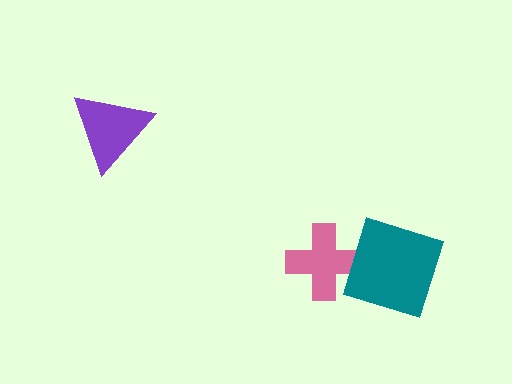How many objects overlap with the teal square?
1 object overlaps with the teal square.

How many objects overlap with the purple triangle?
0 objects overlap with the purple triangle.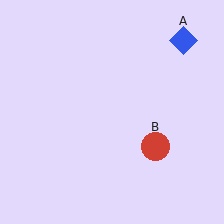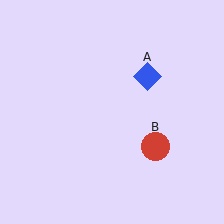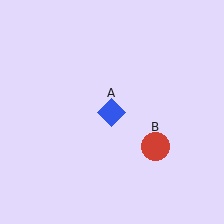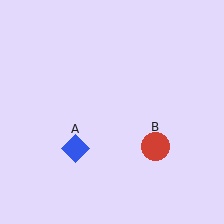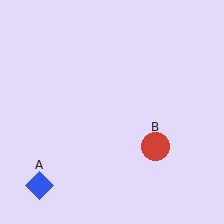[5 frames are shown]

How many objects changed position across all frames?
1 object changed position: blue diamond (object A).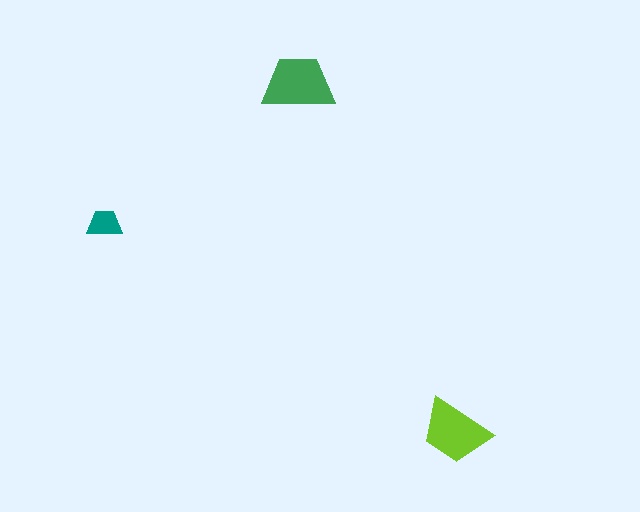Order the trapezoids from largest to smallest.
the green one, the lime one, the teal one.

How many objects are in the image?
There are 3 objects in the image.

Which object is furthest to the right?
The lime trapezoid is rightmost.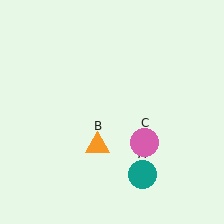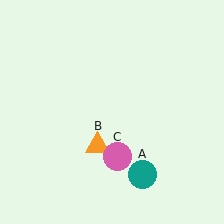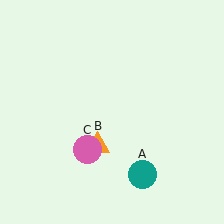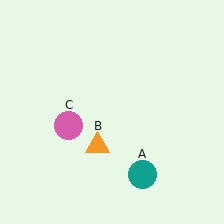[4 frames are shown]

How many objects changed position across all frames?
1 object changed position: pink circle (object C).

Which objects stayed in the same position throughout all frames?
Teal circle (object A) and orange triangle (object B) remained stationary.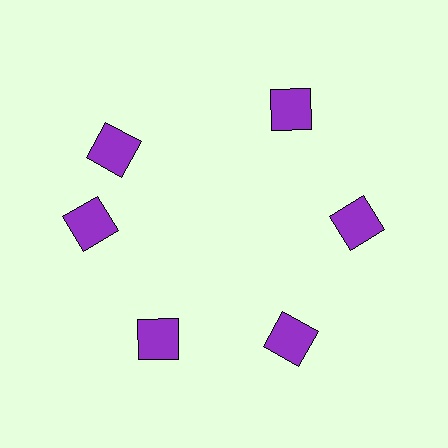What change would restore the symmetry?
The symmetry would be restored by rotating it back into even spacing with its neighbors so that all 6 squares sit at equal angles and equal distance from the center.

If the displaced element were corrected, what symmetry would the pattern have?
It would have 6-fold rotational symmetry — the pattern would map onto itself every 60 degrees.